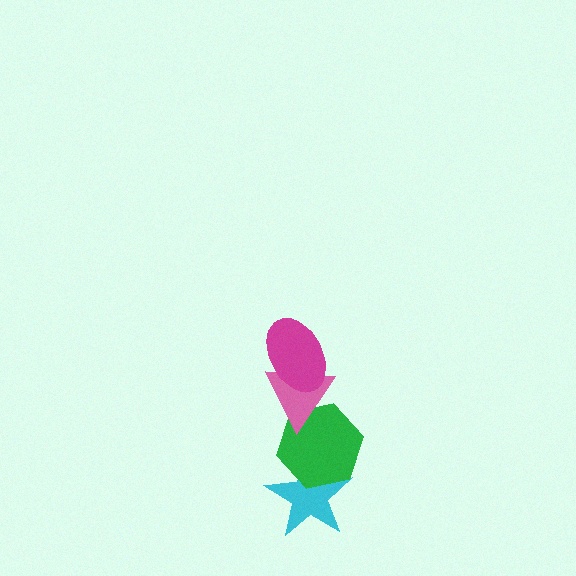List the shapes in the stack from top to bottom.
From top to bottom: the magenta ellipse, the pink triangle, the green hexagon, the cyan star.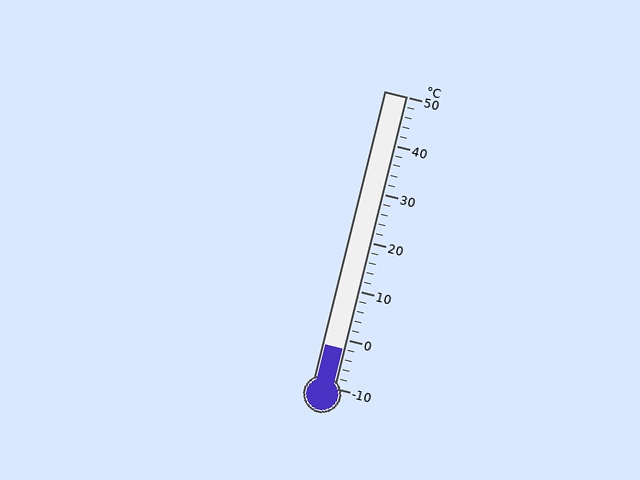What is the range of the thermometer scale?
The thermometer scale ranges from -10°C to 50°C.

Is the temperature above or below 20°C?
The temperature is below 20°C.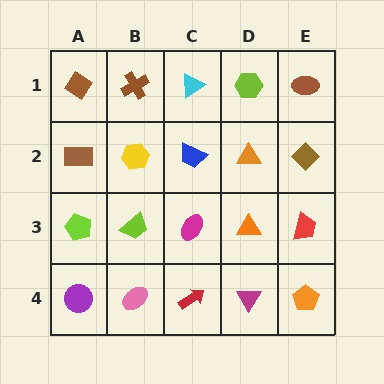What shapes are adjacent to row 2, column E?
A brown ellipse (row 1, column E), a red trapezoid (row 3, column E), an orange triangle (row 2, column D).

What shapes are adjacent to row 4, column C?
A magenta ellipse (row 3, column C), a pink ellipse (row 4, column B), a magenta triangle (row 4, column D).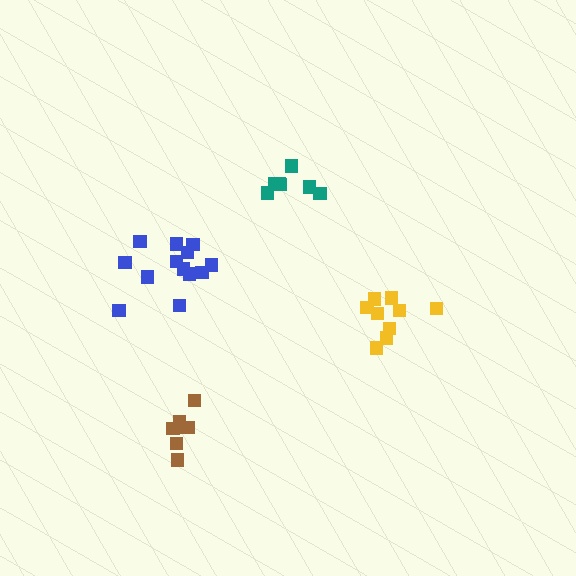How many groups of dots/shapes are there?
There are 4 groups.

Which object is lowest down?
The brown cluster is bottommost.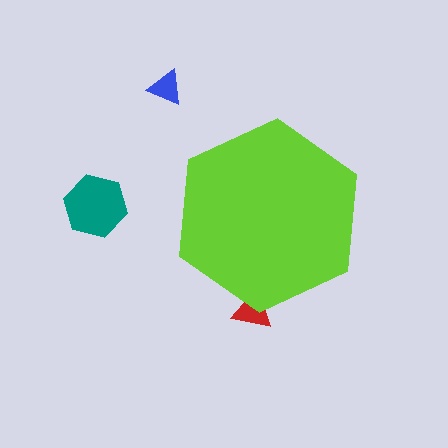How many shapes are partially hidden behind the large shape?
1 shape is partially hidden.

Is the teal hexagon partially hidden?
No, the teal hexagon is fully visible.